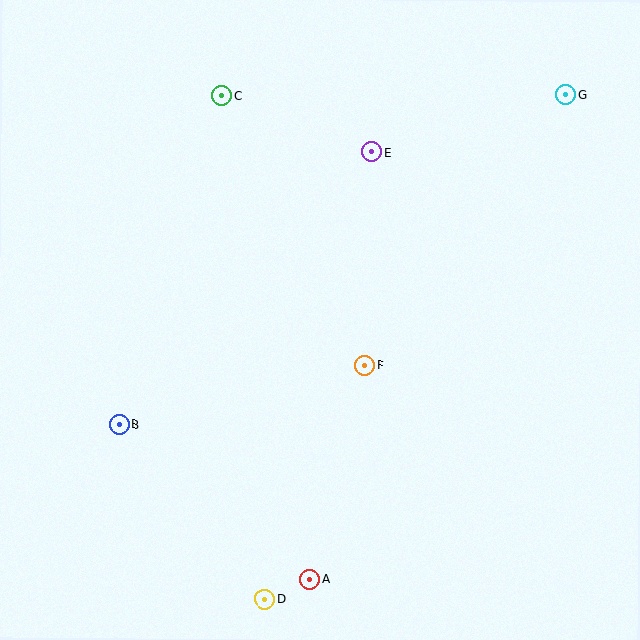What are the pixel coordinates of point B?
Point B is at (119, 425).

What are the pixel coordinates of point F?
Point F is at (364, 365).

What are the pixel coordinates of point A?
Point A is at (310, 579).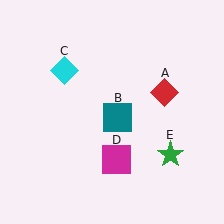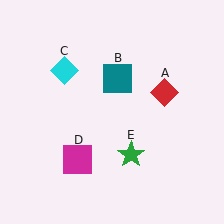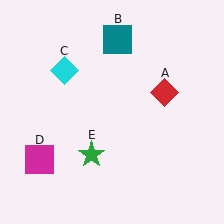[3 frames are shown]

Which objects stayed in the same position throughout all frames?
Red diamond (object A) and cyan diamond (object C) remained stationary.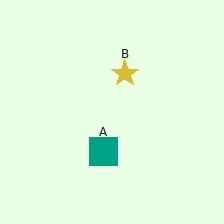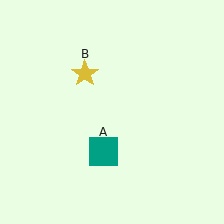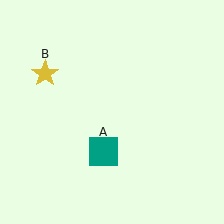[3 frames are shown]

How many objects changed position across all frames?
1 object changed position: yellow star (object B).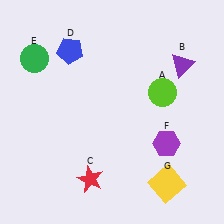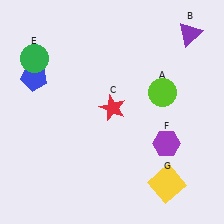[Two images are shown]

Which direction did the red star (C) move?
The red star (C) moved up.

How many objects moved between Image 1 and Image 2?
3 objects moved between the two images.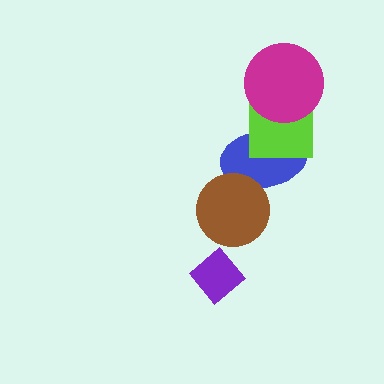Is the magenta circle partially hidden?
No, no other shape covers it.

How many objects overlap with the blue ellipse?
2 objects overlap with the blue ellipse.